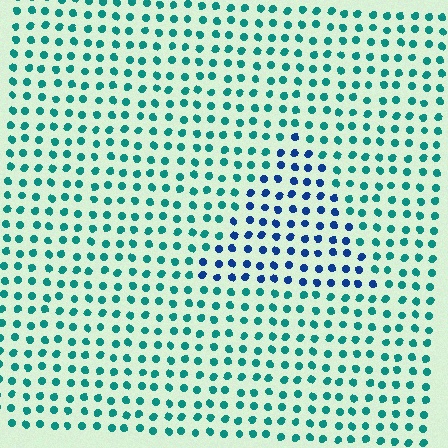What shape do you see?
I see a triangle.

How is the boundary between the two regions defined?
The boundary is defined purely by a slight shift in hue (about 46 degrees). Spacing, size, and orientation are identical on both sides.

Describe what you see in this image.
The image is filled with small teal elements in a uniform arrangement. A triangle-shaped region is visible where the elements are tinted to a slightly different hue, forming a subtle color boundary.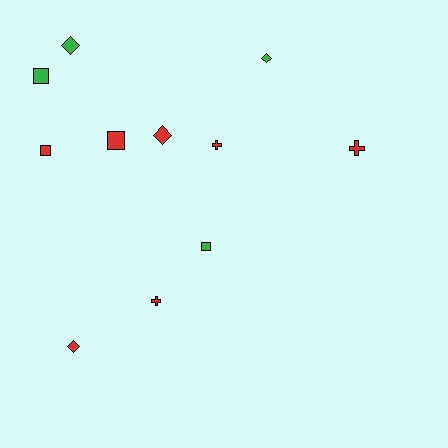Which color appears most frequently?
Red, with 7 objects.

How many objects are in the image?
There are 11 objects.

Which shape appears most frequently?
Square, with 4 objects.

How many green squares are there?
There are 2 green squares.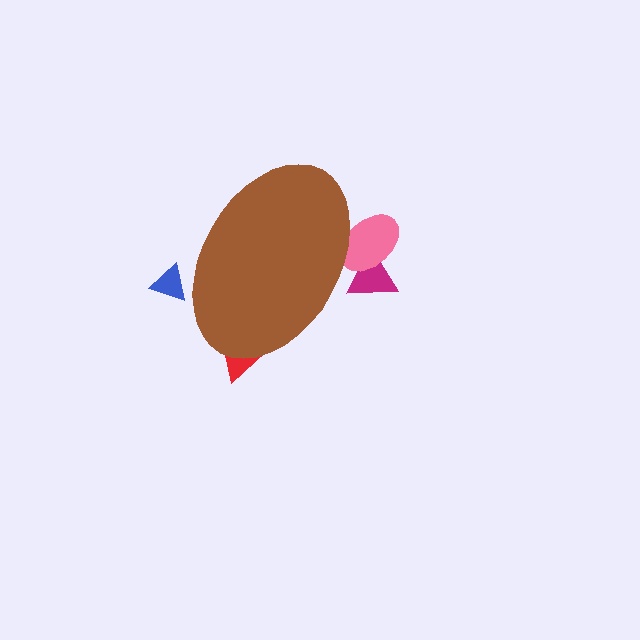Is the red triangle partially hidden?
Yes, the red triangle is partially hidden behind the brown ellipse.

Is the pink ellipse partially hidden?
Yes, the pink ellipse is partially hidden behind the brown ellipse.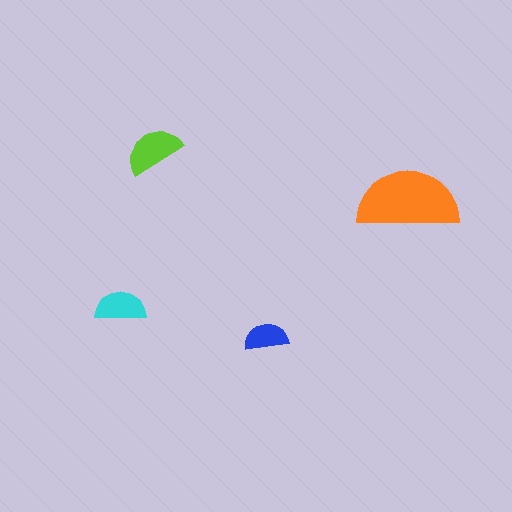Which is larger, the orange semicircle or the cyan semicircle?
The orange one.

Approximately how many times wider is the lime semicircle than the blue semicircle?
About 1.5 times wider.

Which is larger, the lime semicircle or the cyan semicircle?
The lime one.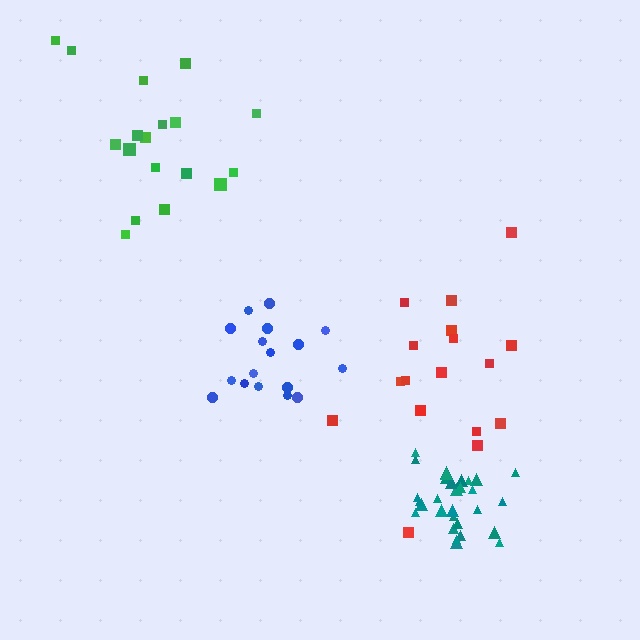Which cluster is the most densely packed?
Teal.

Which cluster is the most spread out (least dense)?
Red.